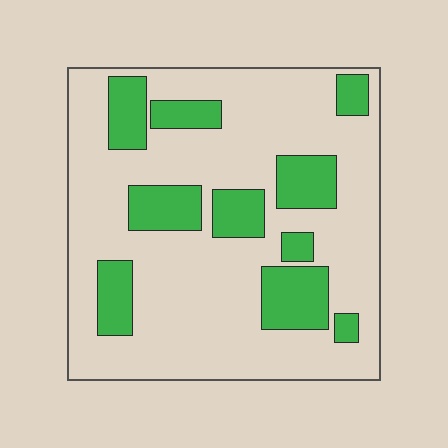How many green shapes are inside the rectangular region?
10.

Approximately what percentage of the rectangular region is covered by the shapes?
Approximately 25%.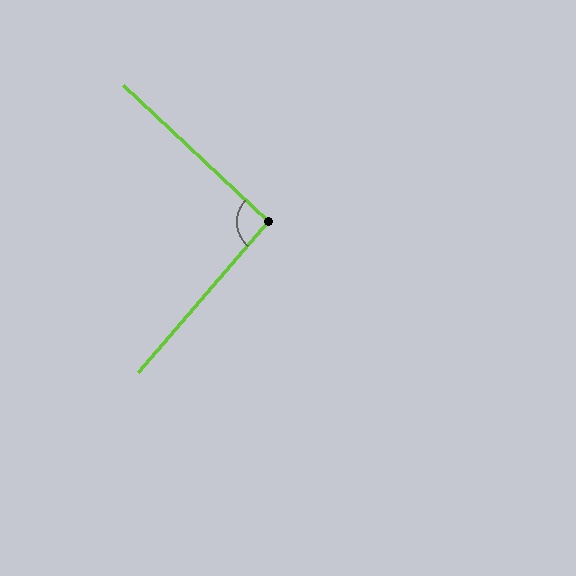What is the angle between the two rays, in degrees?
Approximately 92 degrees.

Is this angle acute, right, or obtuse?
It is approximately a right angle.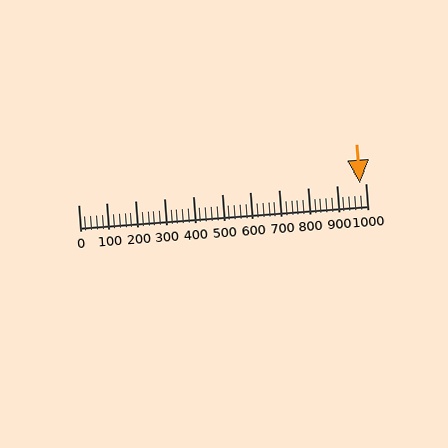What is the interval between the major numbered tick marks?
The major tick marks are spaced 100 units apart.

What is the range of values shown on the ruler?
The ruler shows values from 0 to 1000.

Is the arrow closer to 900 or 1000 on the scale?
The arrow is closer to 1000.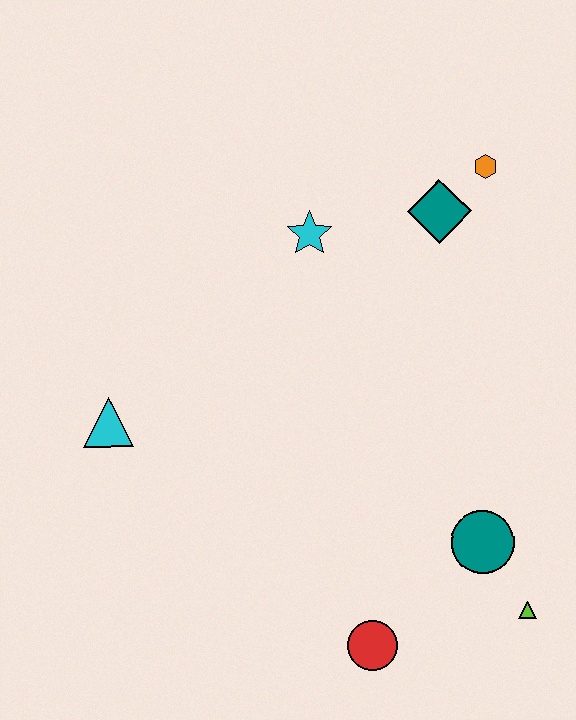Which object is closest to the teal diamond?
The orange hexagon is closest to the teal diamond.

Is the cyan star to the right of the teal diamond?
No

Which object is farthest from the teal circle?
The cyan triangle is farthest from the teal circle.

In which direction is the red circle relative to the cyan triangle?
The red circle is to the right of the cyan triangle.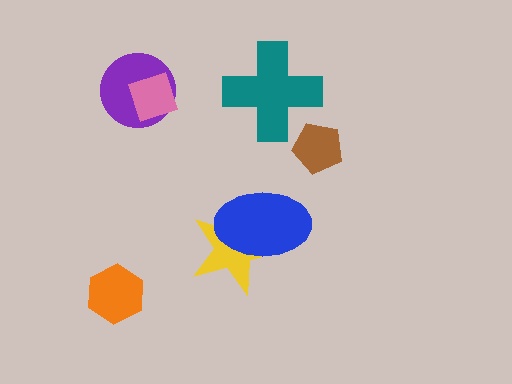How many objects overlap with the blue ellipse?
1 object overlaps with the blue ellipse.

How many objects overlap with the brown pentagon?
0 objects overlap with the brown pentagon.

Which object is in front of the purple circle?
The pink diamond is in front of the purple circle.